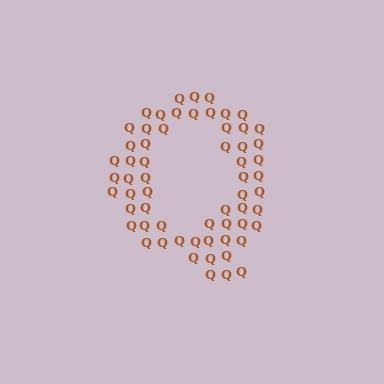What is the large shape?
The large shape is the letter Q.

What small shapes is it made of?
It is made of small letter Q's.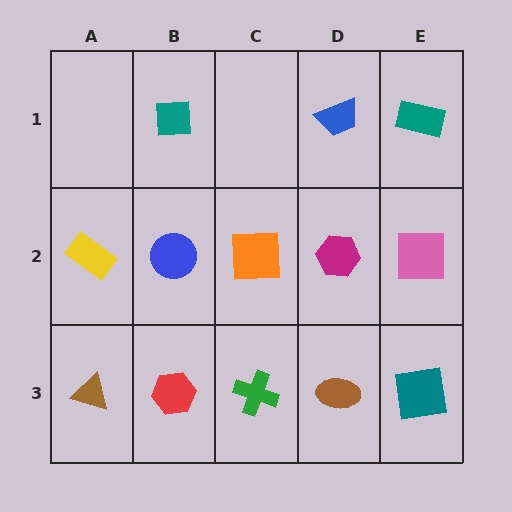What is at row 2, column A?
A yellow rectangle.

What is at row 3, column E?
A teal square.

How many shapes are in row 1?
3 shapes.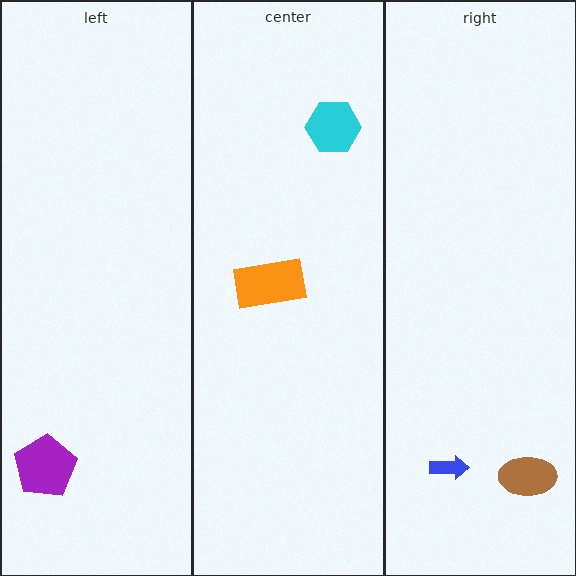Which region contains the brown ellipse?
The right region.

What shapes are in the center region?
The orange rectangle, the cyan hexagon.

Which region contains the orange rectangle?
The center region.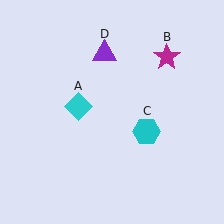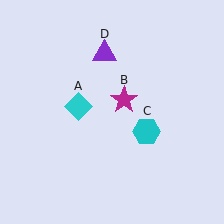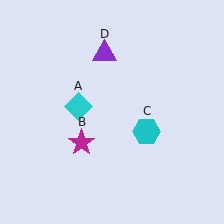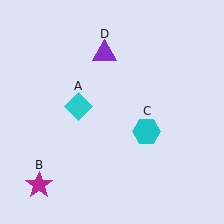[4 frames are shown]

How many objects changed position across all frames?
1 object changed position: magenta star (object B).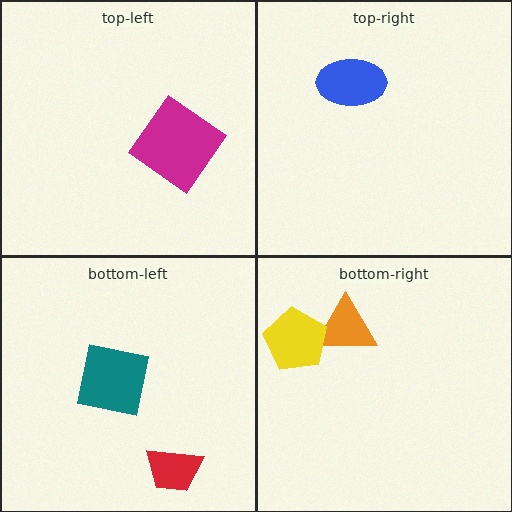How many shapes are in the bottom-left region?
2.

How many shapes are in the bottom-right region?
2.